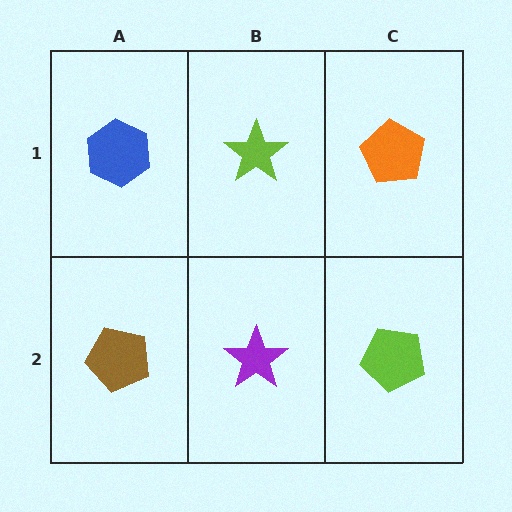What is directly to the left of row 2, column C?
A purple star.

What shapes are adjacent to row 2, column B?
A lime star (row 1, column B), a brown pentagon (row 2, column A), a lime pentagon (row 2, column C).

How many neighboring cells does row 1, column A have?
2.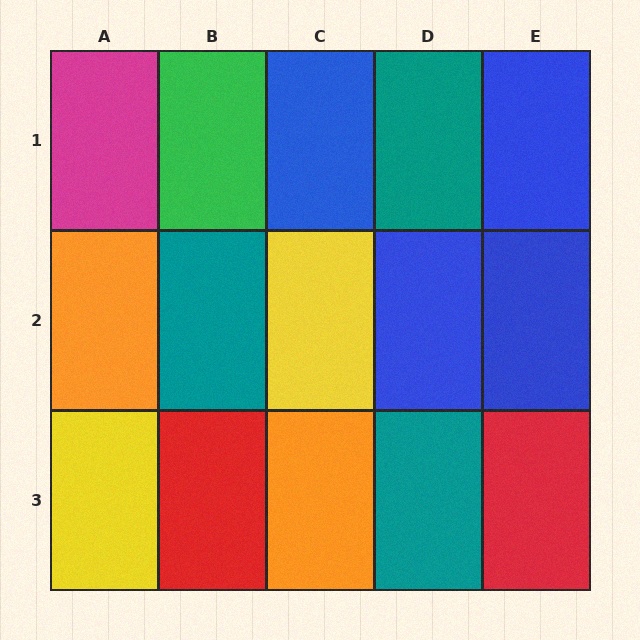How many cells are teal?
3 cells are teal.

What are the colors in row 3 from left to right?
Yellow, red, orange, teal, red.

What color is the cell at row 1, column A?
Magenta.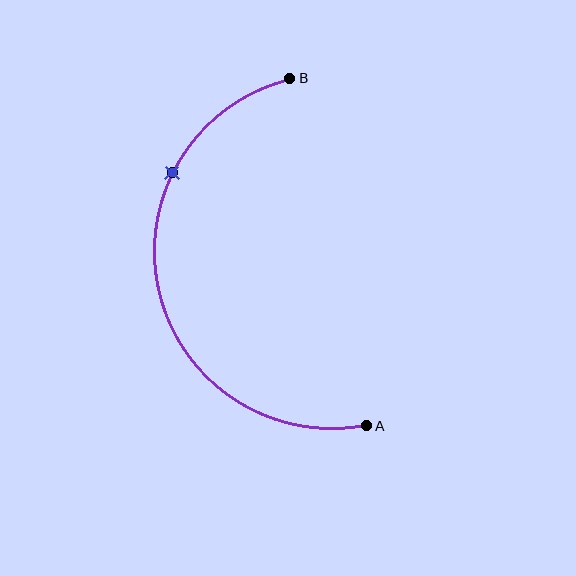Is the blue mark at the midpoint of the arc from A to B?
No. The blue mark lies on the arc but is closer to endpoint B. The arc midpoint would be at the point on the curve equidistant along the arc from both A and B.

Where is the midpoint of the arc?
The arc midpoint is the point on the curve farthest from the straight line joining A and B. It sits to the left of that line.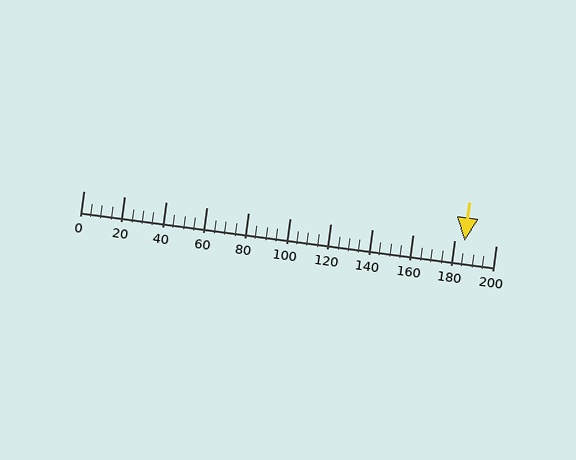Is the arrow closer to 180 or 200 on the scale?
The arrow is closer to 180.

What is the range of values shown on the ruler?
The ruler shows values from 0 to 200.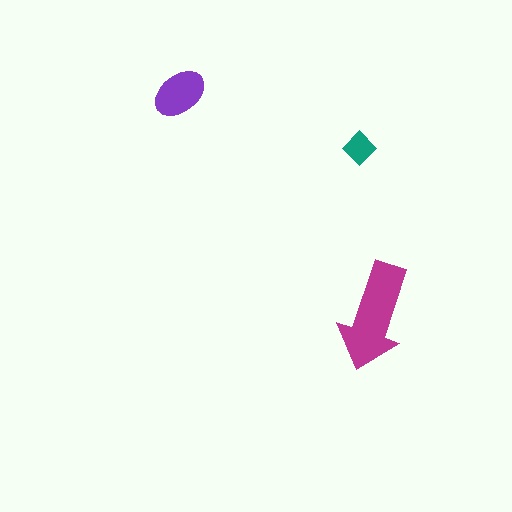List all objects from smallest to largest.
The teal diamond, the purple ellipse, the magenta arrow.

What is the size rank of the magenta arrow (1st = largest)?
1st.